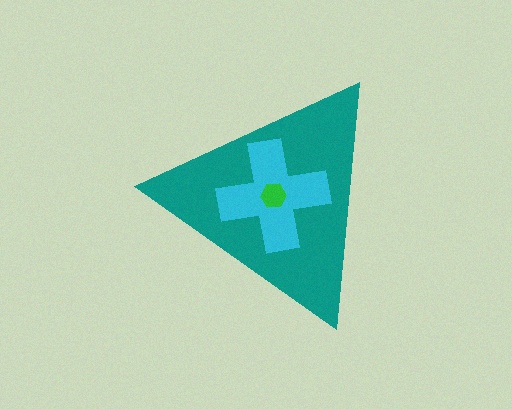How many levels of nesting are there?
3.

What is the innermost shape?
The green hexagon.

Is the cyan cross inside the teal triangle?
Yes.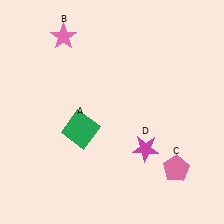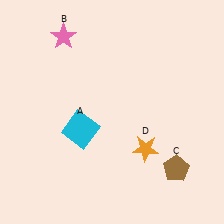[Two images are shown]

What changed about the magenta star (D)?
In Image 1, D is magenta. In Image 2, it changed to orange.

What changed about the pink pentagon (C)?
In Image 1, C is pink. In Image 2, it changed to brown.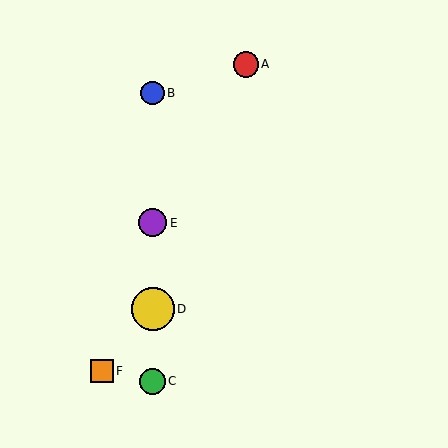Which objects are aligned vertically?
Objects B, C, D, E are aligned vertically.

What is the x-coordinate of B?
Object B is at x≈153.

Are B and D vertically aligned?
Yes, both are at x≈153.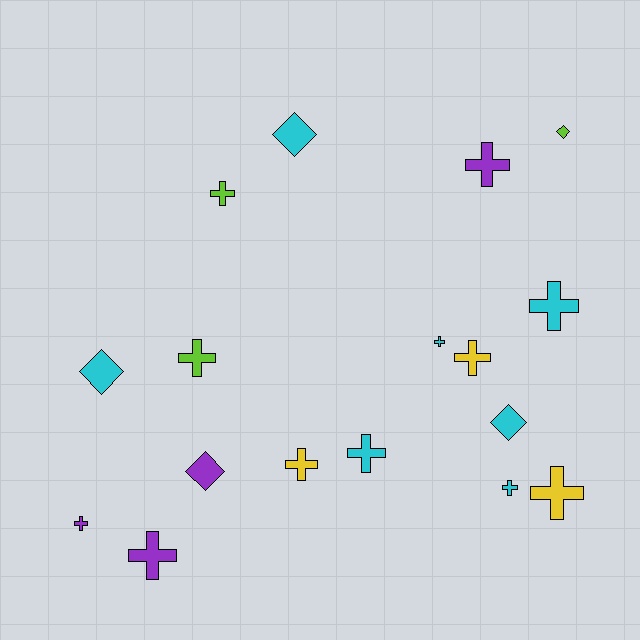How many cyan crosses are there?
There are 4 cyan crosses.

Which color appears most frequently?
Cyan, with 7 objects.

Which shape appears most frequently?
Cross, with 12 objects.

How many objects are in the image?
There are 17 objects.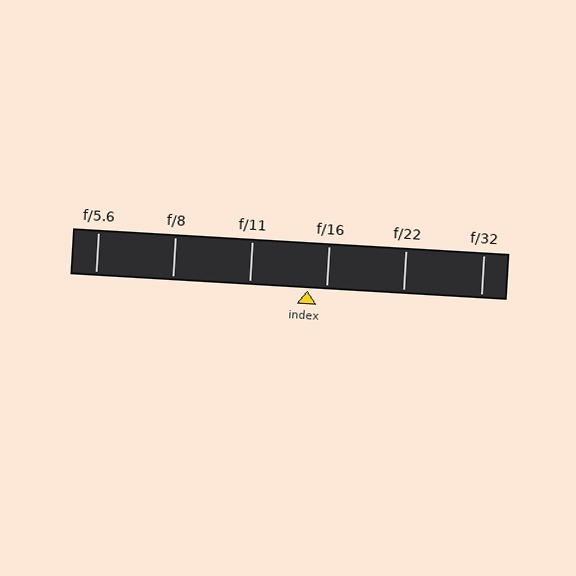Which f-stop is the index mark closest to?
The index mark is closest to f/16.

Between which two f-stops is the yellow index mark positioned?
The index mark is between f/11 and f/16.